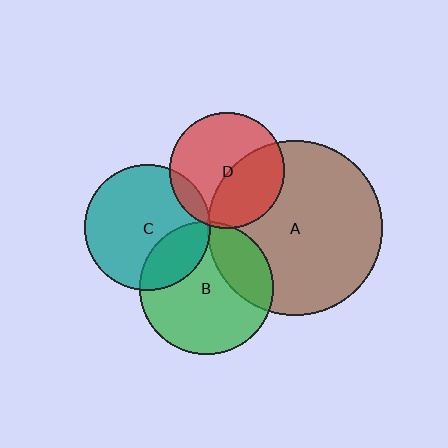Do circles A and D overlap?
Yes.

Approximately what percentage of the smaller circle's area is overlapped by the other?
Approximately 40%.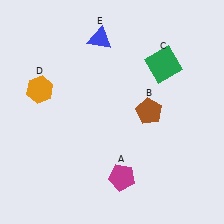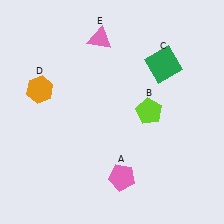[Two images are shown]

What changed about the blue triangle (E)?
In Image 1, E is blue. In Image 2, it changed to pink.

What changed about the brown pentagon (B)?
In Image 1, B is brown. In Image 2, it changed to lime.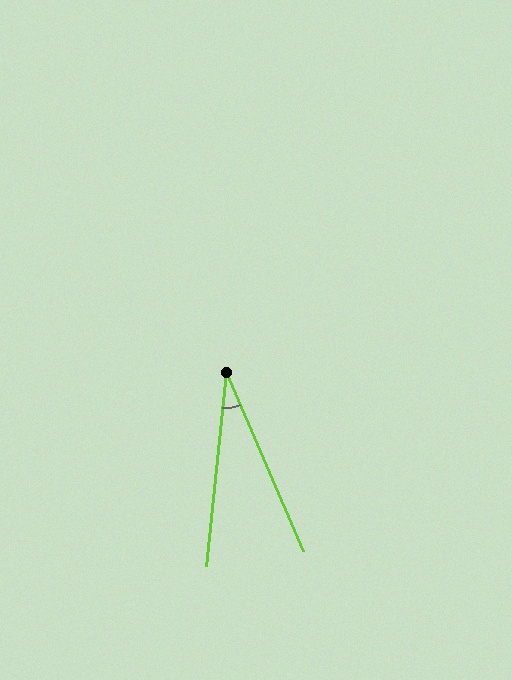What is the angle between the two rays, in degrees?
Approximately 29 degrees.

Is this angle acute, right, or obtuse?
It is acute.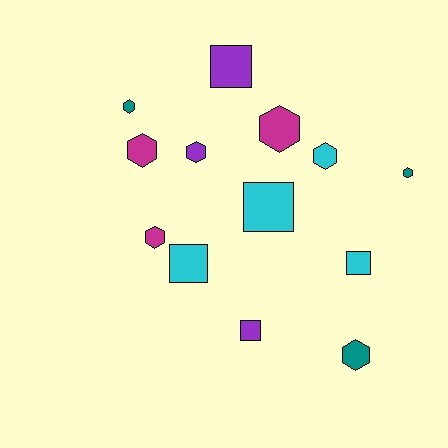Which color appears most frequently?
Cyan, with 4 objects.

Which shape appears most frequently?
Hexagon, with 8 objects.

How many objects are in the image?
There are 13 objects.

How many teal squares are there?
There are no teal squares.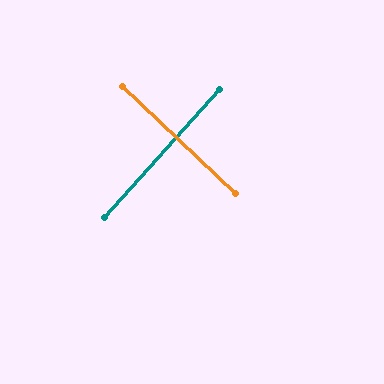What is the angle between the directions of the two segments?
Approximately 88 degrees.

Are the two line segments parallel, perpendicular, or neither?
Perpendicular — they meet at approximately 88°.